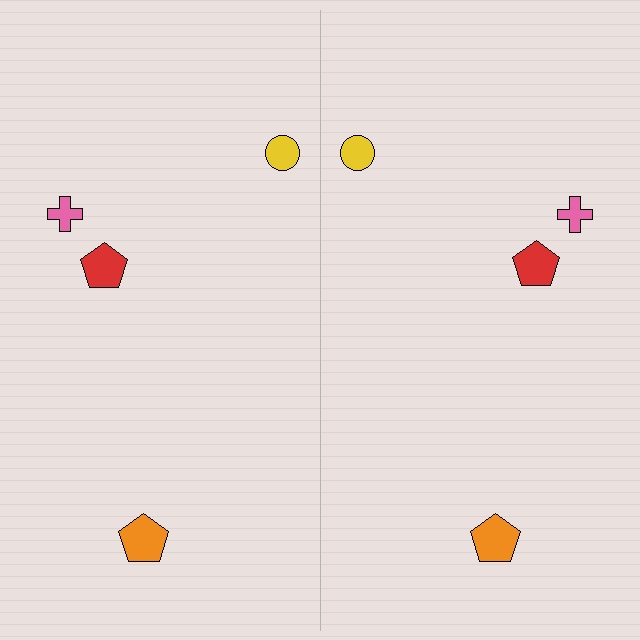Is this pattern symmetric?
Yes, this pattern has bilateral (reflection) symmetry.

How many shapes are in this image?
There are 8 shapes in this image.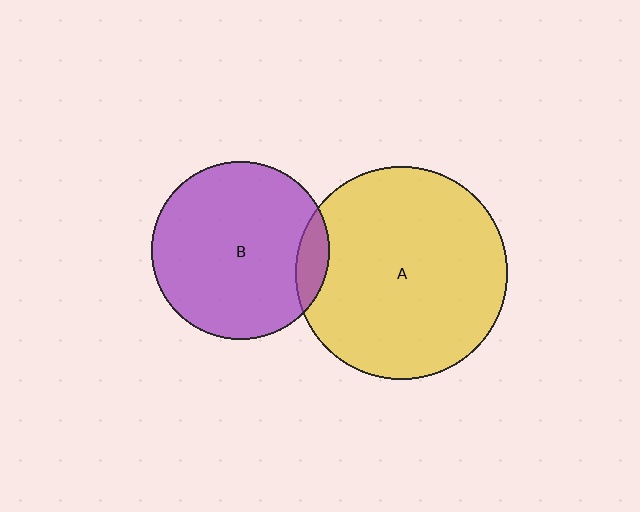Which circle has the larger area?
Circle A (yellow).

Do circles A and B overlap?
Yes.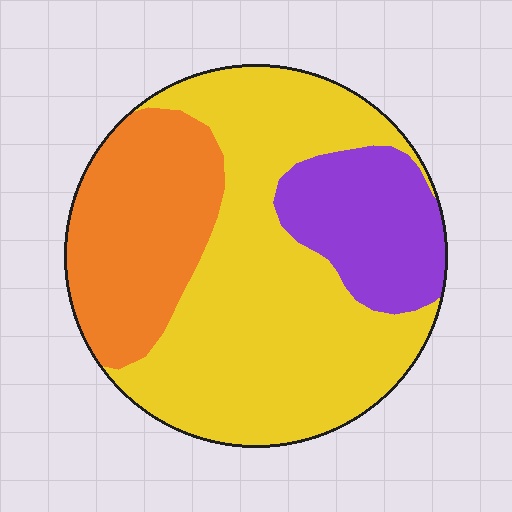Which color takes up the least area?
Purple, at roughly 20%.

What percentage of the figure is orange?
Orange takes up about one quarter (1/4) of the figure.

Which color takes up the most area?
Yellow, at roughly 55%.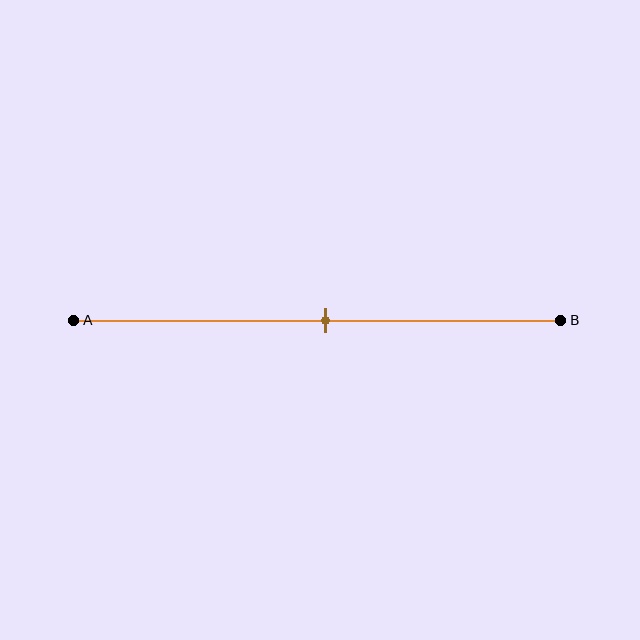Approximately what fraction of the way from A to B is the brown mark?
The brown mark is approximately 50% of the way from A to B.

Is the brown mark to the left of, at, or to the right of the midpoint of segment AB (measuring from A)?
The brown mark is approximately at the midpoint of segment AB.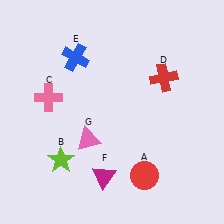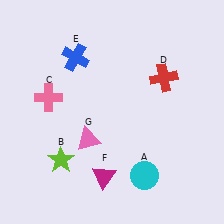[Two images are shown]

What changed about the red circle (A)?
In Image 1, A is red. In Image 2, it changed to cyan.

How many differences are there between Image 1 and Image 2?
There is 1 difference between the two images.